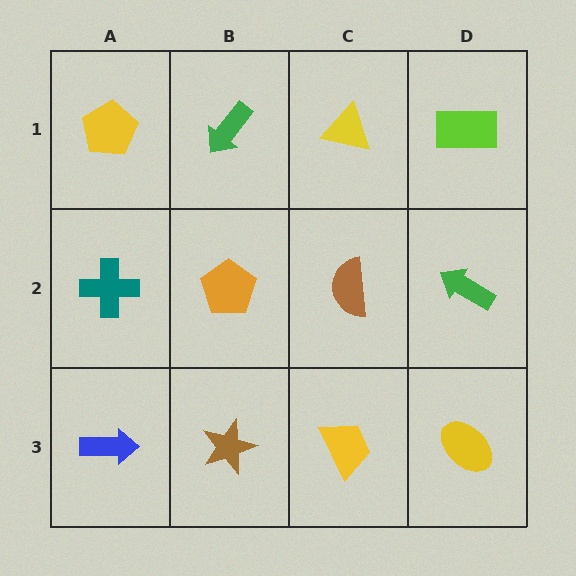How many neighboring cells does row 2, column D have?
3.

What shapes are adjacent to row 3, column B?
An orange pentagon (row 2, column B), a blue arrow (row 3, column A), a yellow trapezoid (row 3, column C).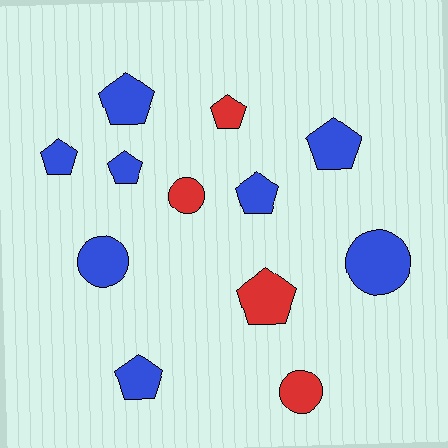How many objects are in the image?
There are 12 objects.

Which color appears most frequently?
Blue, with 8 objects.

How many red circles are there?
There are 2 red circles.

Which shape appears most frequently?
Pentagon, with 8 objects.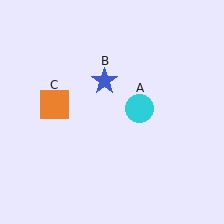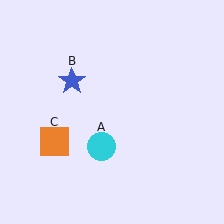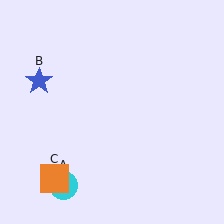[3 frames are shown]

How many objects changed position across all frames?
3 objects changed position: cyan circle (object A), blue star (object B), orange square (object C).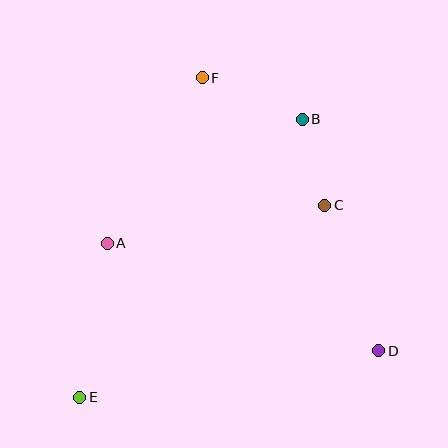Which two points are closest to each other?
Points B and C are closest to each other.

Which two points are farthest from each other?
Points B and E are farthest from each other.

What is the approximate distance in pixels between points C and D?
The distance between C and D is approximately 155 pixels.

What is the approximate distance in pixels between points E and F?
The distance between E and F is approximately 342 pixels.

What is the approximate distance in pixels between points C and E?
The distance between C and E is approximately 311 pixels.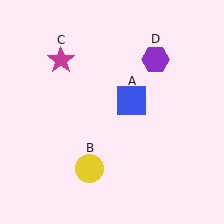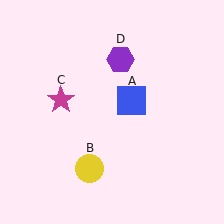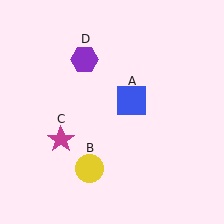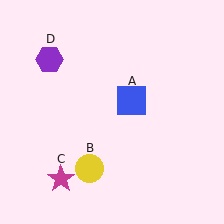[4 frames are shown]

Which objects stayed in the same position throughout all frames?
Blue square (object A) and yellow circle (object B) remained stationary.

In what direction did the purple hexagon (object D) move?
The purple hexagon (object D) moved left.